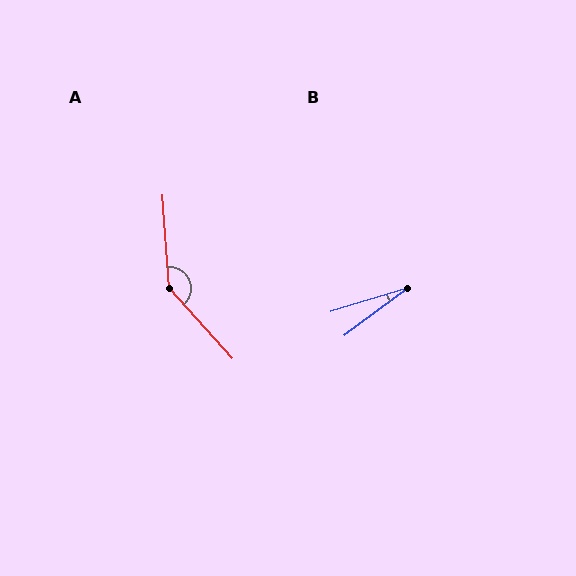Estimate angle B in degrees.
Approximately 20 degrees.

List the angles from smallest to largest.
B (20°), A (142°).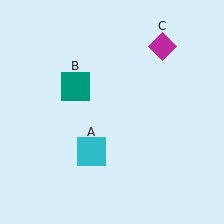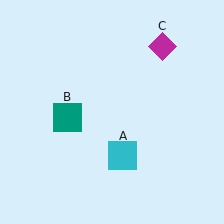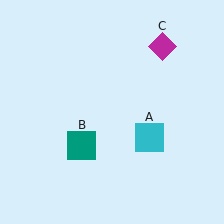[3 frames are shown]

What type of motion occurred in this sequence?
The cyan square (object A), teal square (object B) rotated counterclockwise around the center of the scene.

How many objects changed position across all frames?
2 objects changed position: cyan square (object A), teal square (object B).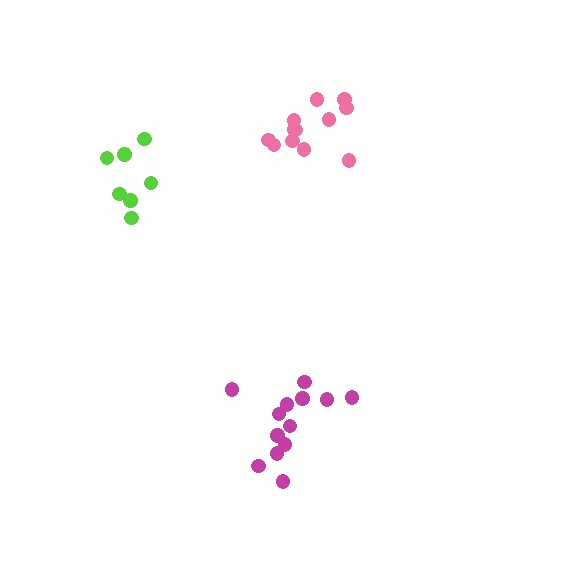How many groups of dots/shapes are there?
There are 3 groups.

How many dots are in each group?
Group 1: 13 dots, Group 2: 7 dots, Group 3: 12 dots (32 total).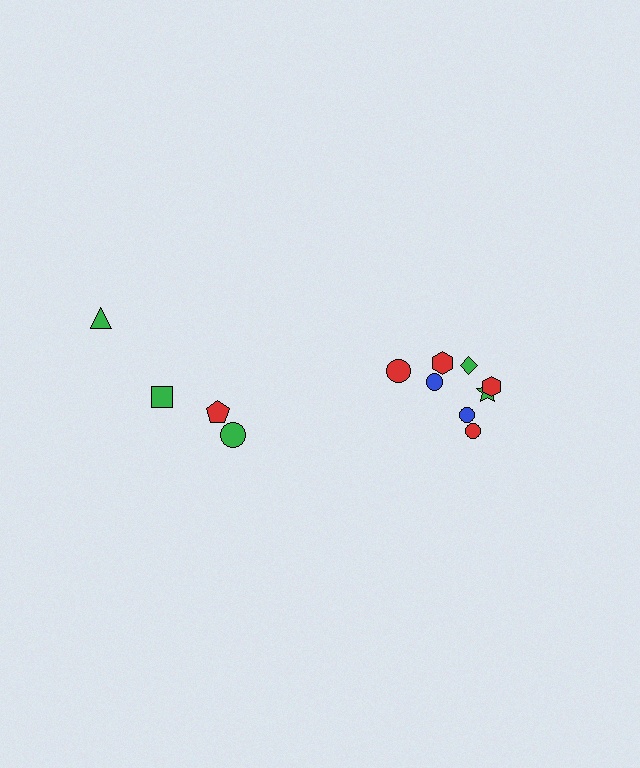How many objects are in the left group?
There are 4 objects.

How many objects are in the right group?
There are 8 objects.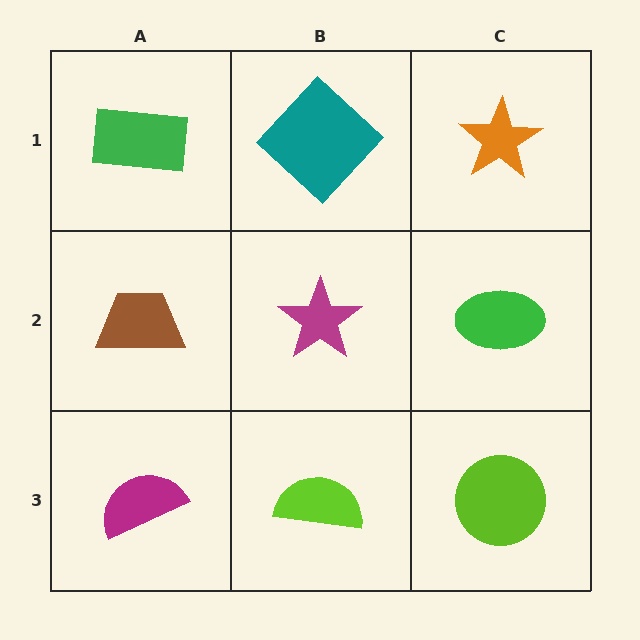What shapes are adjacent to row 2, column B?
A teal diamond (row 1, column B), a lime semicircle (row 3, column B), a brown trapezoid (row 2, column A), a green ellipse (row 2, column C).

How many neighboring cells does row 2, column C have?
3.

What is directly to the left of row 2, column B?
A brown trapezoid.